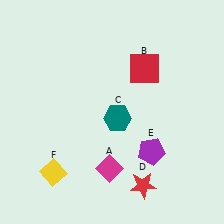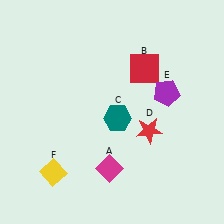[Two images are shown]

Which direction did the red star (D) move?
The red star (D) moved up.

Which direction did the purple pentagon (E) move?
The purple pentagon (E) moved up.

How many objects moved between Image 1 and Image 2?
2 objects moved between the two images.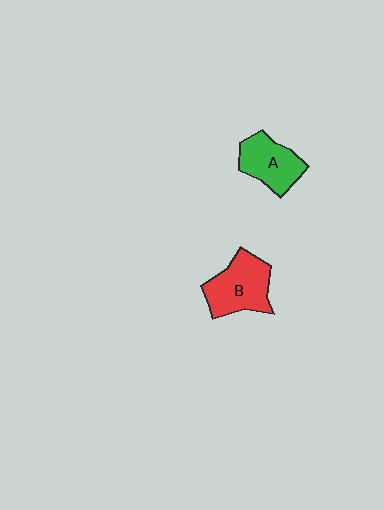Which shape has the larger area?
Shape B (red).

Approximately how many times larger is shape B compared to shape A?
Approximately 1.2 times.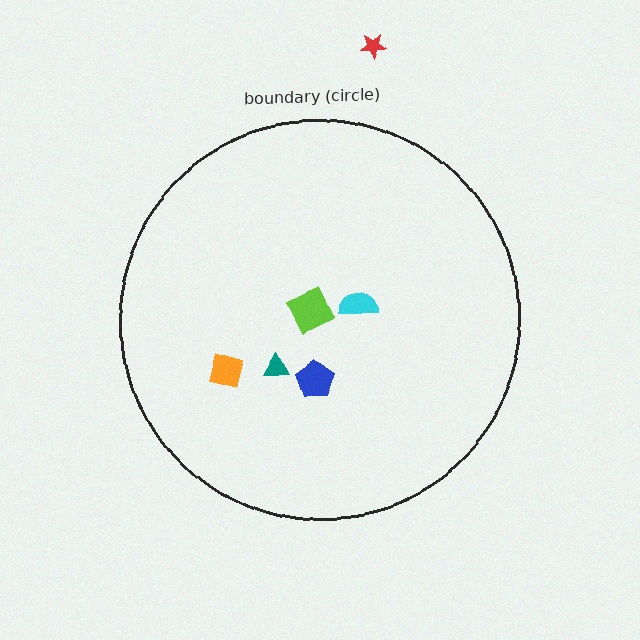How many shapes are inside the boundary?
5 inside, 1 outside.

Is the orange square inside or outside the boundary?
Inside.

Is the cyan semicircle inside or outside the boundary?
Inside.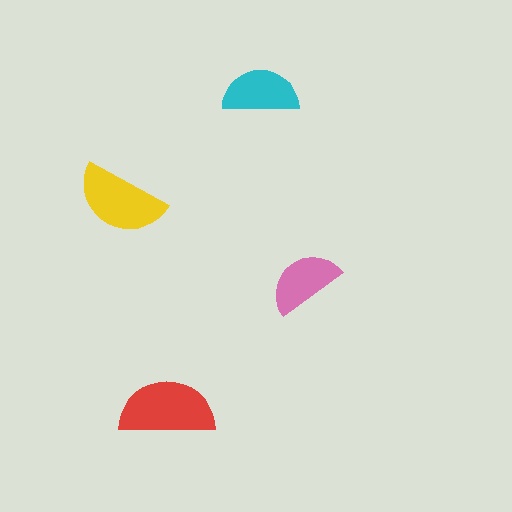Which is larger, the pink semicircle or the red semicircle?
The red one.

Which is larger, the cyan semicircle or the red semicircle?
The red one.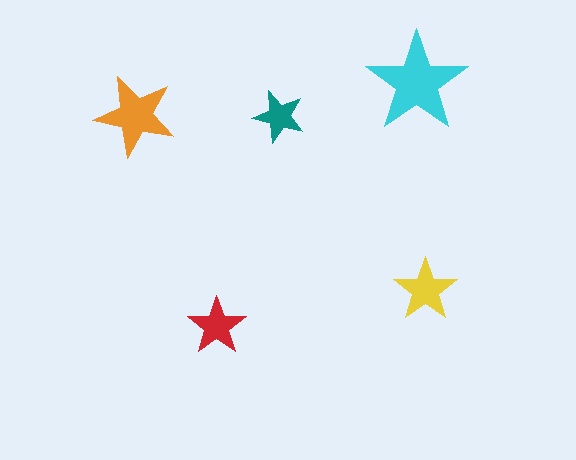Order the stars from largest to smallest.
the cyan one, the orange one, the yellow one, the red one, the teal one.